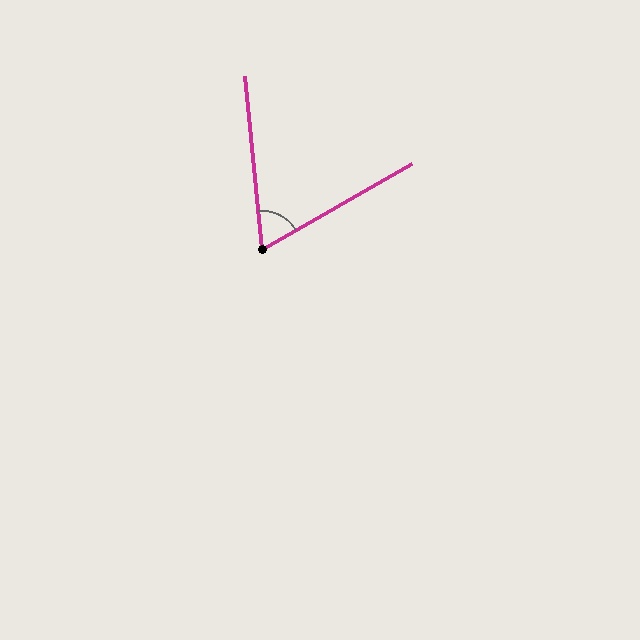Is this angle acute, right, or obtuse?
It is acute.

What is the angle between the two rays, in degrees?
Approximately 66 degrees.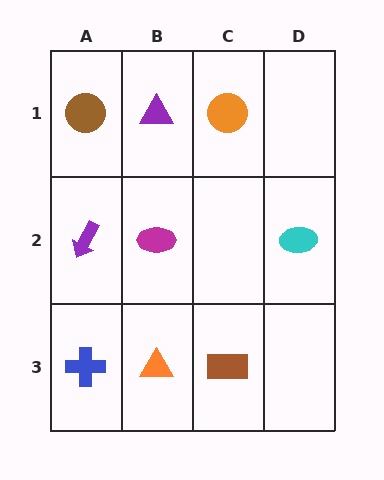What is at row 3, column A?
A blue cross.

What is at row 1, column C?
An orange circle.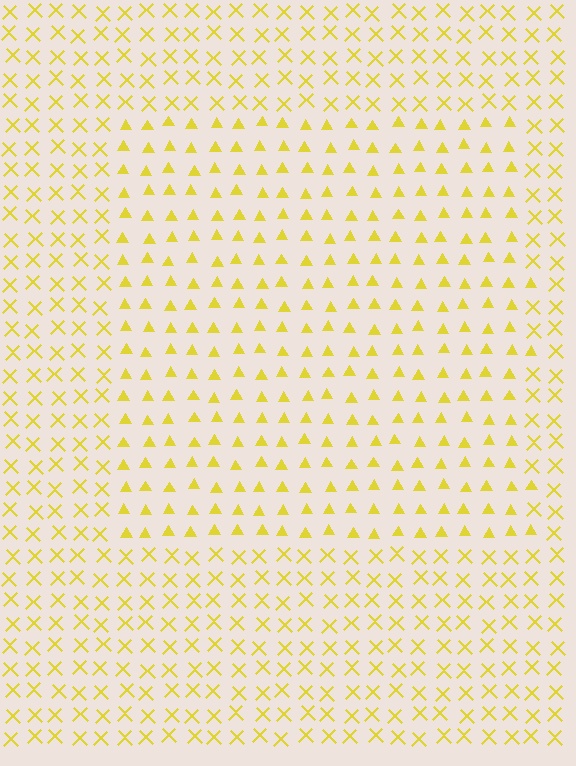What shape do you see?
I see a rectangle.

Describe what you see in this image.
The image is filled with small yellow elements arranged in a uniform grid. A rectangle-shaped region contains triangles, while the surrounding area contains X marks. The boundary is defined purely by the change in element shape.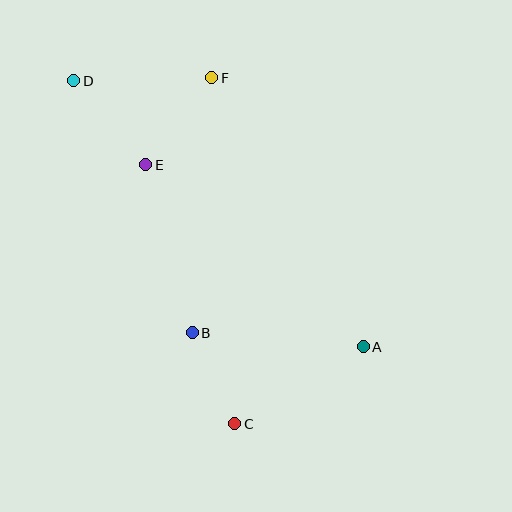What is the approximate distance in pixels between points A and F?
The distance between A and F is approximately 309 pixels.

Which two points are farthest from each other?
Points A and D are farthest from each other.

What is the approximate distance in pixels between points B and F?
The distance between B and F is approximately 256 pixels.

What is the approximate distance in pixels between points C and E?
The distance between C and E is approximately 274 pixels.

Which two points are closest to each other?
Points B and C are closest to each other.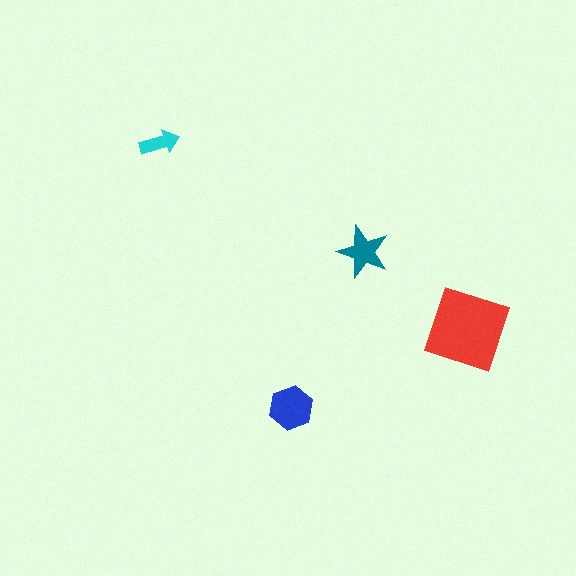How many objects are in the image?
There are 4 objects in the image.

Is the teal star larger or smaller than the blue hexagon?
Smaller.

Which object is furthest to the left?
The cyan arrow is leftmost.